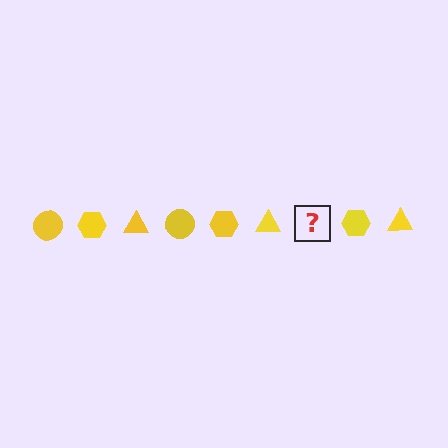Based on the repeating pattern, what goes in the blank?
The blank should be a yellow circle.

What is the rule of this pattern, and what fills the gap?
The rule is that the pattern cycles through circle, hexagon, triangle shapes in yellow. The gap should be filled with a yellow circle.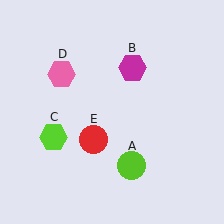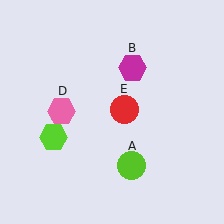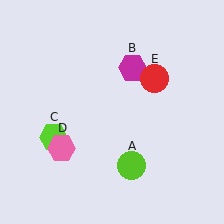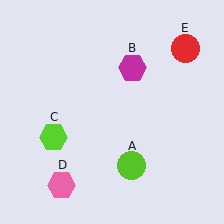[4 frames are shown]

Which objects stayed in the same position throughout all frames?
Lime circle (object A) and magenta hexagon (object B) and lime hexagon (object C) remained stationary.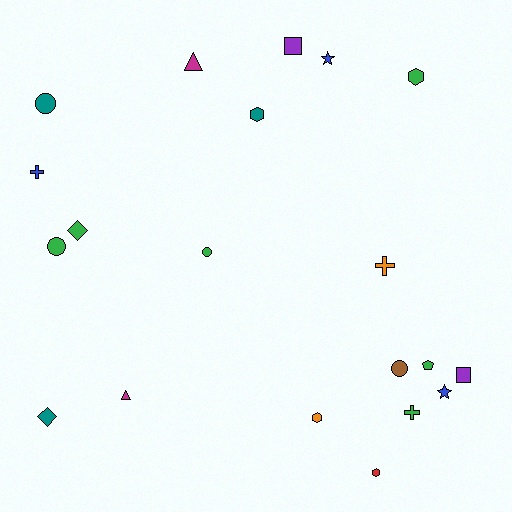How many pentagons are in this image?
There is 1 pentagon.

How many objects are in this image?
There are 20 objects.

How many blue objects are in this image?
There are 3 blue objects.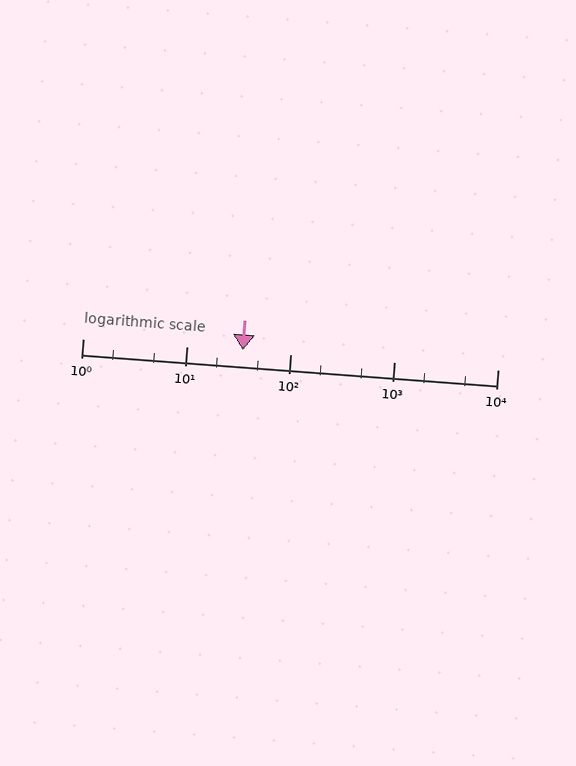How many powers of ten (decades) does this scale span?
The scale spans 4 decades, from 1 to 10000.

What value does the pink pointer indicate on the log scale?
The pointer indicates approximately 35.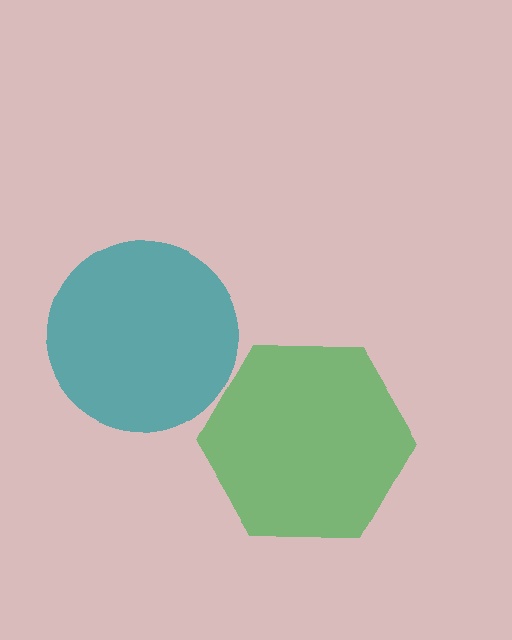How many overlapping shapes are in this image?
There are 2 overlapping shapes in the image.